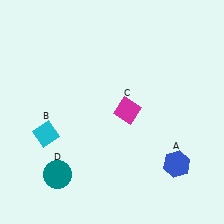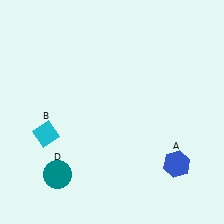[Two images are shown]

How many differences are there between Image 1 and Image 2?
There is 1 difference between the two images.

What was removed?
The magenta diamond (C) was removed in Image 2.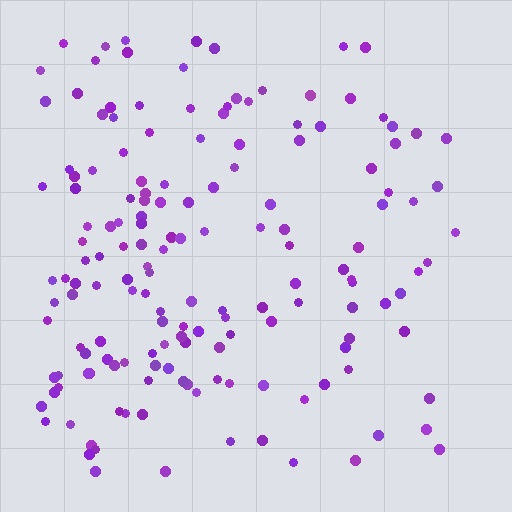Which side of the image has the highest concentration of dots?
The left.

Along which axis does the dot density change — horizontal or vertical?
Horizontal.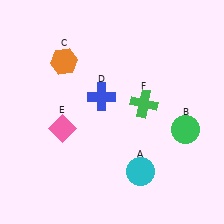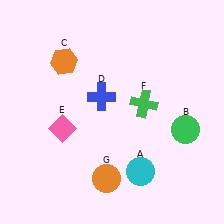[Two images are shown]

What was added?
An orange circle (G) was added in Image 2.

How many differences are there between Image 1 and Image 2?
There is 1 difference between the two images.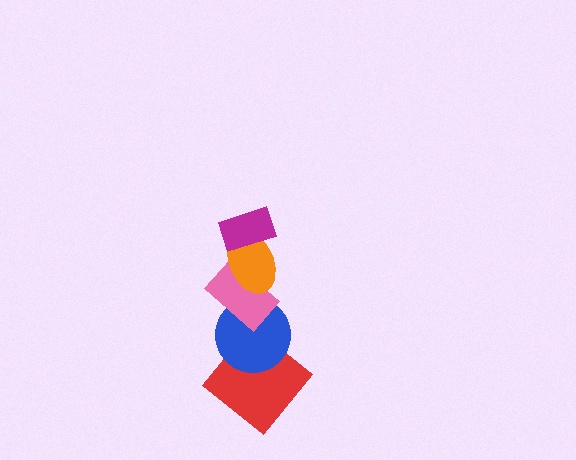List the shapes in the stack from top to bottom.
From top to bottom: the magenta rectangle, the orange ellipse, the pink rectangle, the blue circle, the red diamond.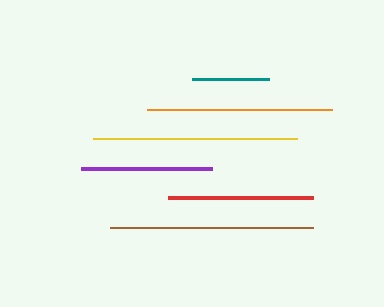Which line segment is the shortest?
The teal line is the shortest at approximately 77 pixels.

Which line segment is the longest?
The yellow line is the longest at approximately 204 pixels.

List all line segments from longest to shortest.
From longest to shortest: yellow, brown, orange, red, purple, teal.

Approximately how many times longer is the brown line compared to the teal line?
The brown line is approximately 2.6 times the length of the teal line.